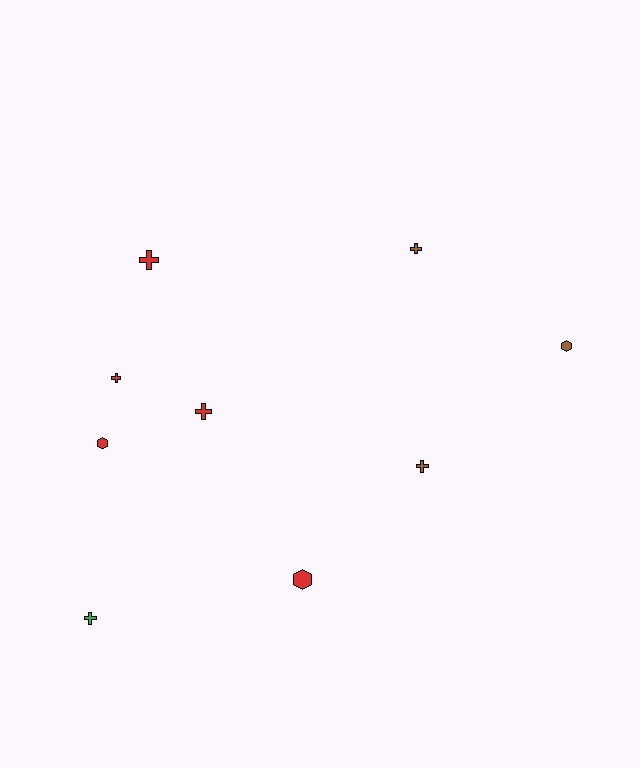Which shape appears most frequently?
Cross, with 6 objects.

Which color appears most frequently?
Red, with 5 objects.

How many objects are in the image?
There are 9 objects.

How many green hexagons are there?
There are no green hexagons.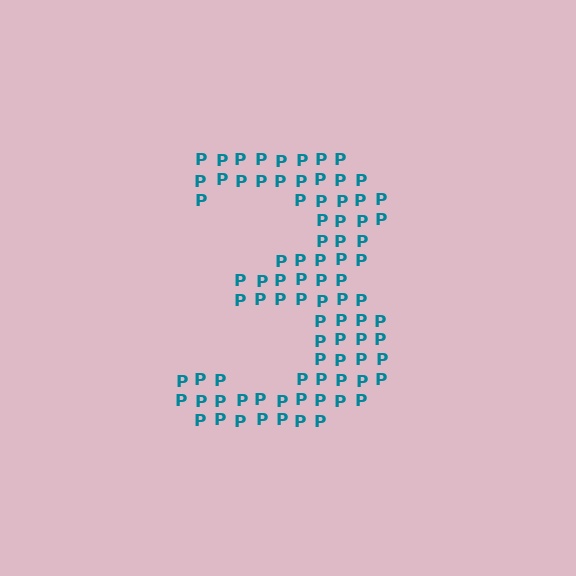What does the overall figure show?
The overall figure shows the digit 3.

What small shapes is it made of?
It is made of small letter P's.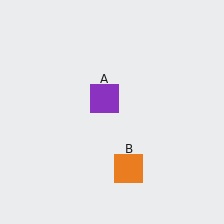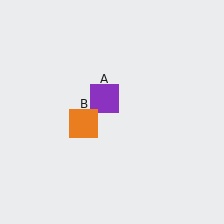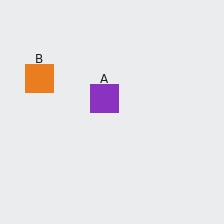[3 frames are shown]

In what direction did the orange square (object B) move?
The orange square (object B) moved up and to the left.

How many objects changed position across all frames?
1 object changed position: orange square (object B).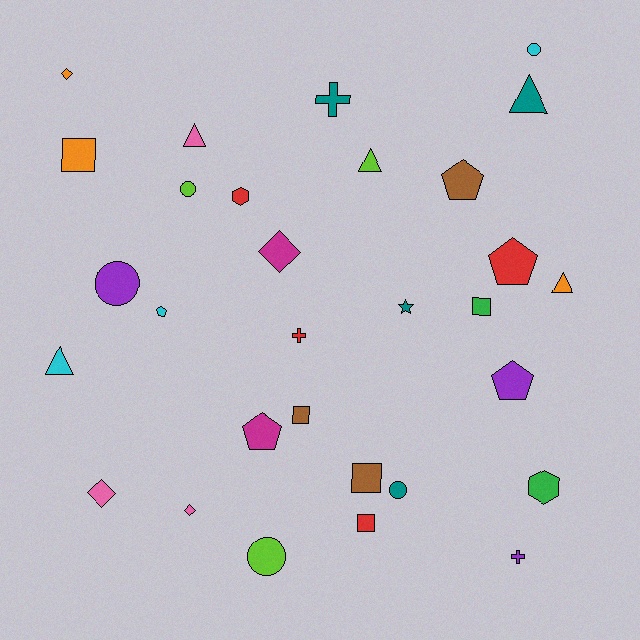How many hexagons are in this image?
There are 2 hexagons.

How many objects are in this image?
There are 30 objects.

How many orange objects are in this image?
There are 3 orange objects.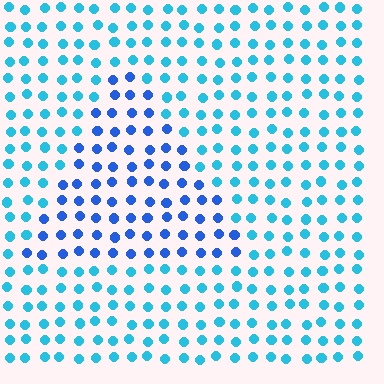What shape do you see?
I see a triangle.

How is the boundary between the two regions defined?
The boundary is defined purely by a slight shift in hue (about 32 degrees). Spacing, size, and orientation are identical on both sides.